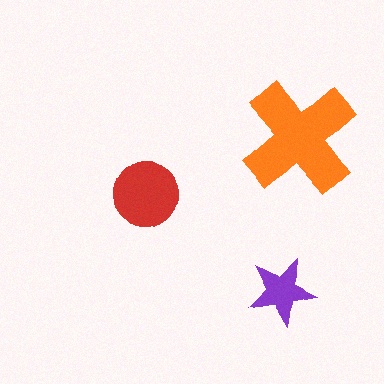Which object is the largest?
The orange cross.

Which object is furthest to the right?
The orange cross is rightmost.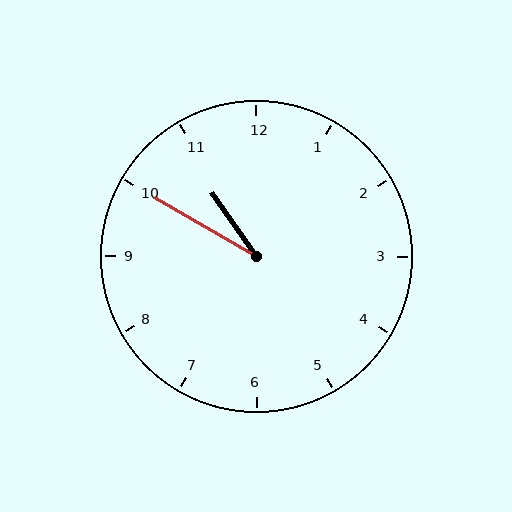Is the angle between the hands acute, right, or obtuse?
It is acute.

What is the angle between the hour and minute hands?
Approximately 25 degrees.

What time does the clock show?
10:50.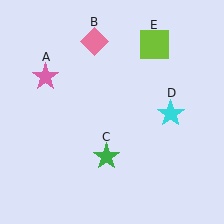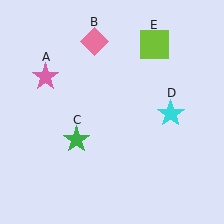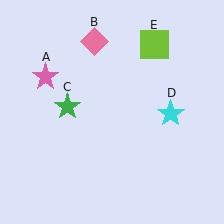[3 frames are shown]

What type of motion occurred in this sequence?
The green star (object C) rotated clockwise around the center of the scene.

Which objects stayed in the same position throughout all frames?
Pink star (object A) and pink diamond (object B) and cyan star (object D) and lime square (object E) remained stationary.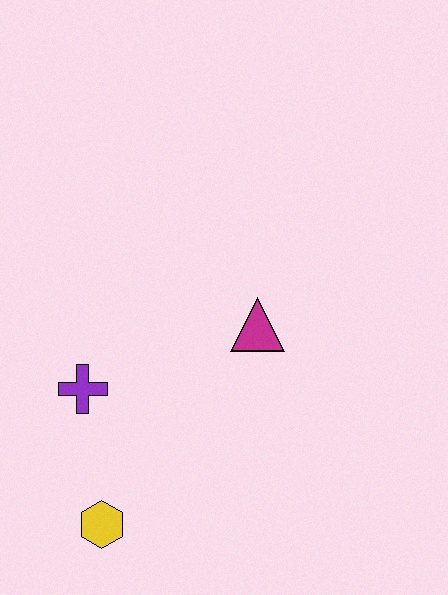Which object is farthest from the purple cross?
The magenta triangle is farthest from the purple cross.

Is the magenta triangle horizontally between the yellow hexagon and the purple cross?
No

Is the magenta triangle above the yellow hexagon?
Yes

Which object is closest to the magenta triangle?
The purple cross is closest to the magenta triangle.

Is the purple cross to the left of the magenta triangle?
Yes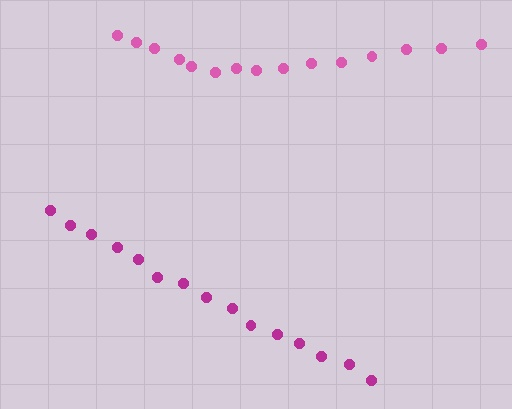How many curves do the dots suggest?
There are 2 distinct paths.